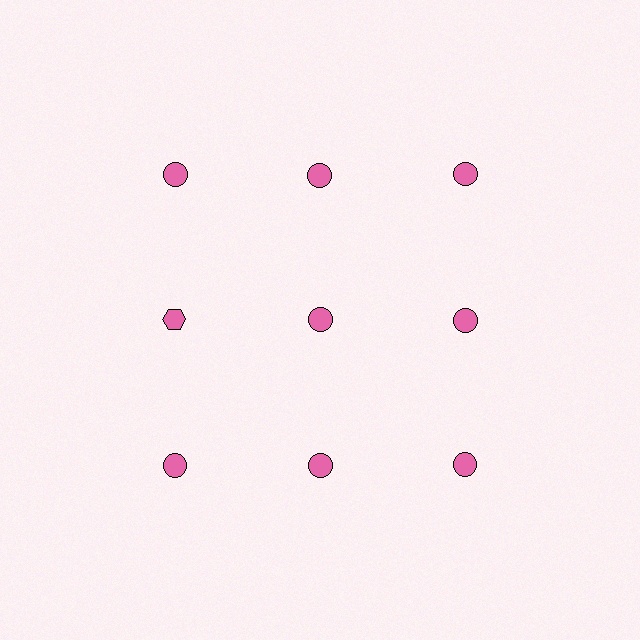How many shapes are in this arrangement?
There are 9 shapes arranged in a grid pattern.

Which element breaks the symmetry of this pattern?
The pink hexagon in the second row, leftmost column breaks the symmetry. All other shapes are pink circles.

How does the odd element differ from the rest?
It has a different shape: hexagon instead of circle.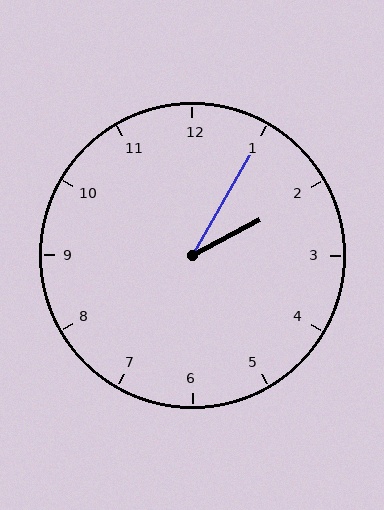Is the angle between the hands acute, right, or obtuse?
It is acute.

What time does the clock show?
2:05.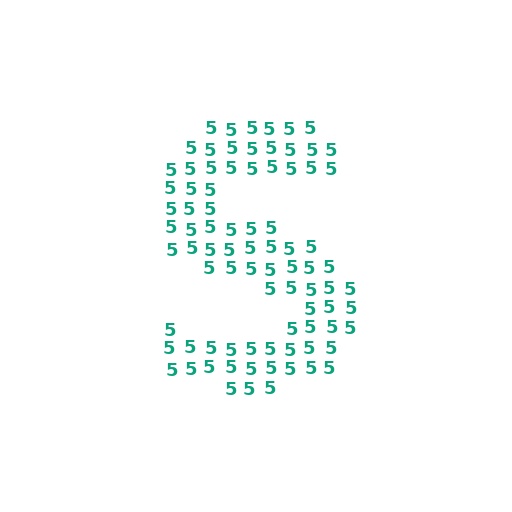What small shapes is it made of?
It is made of small digit 5's.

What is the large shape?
The large shape is the letter S.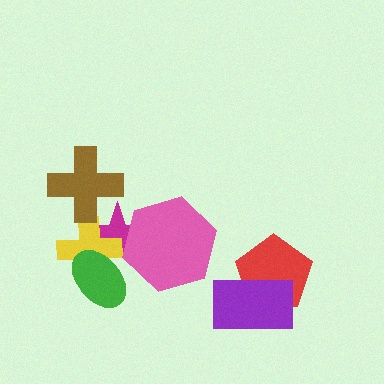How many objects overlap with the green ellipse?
2 objects overlap with the green ellipse.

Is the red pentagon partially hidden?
Yes, it is partially covered by another shape.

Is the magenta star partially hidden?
Yes, it is partially covered by another shape.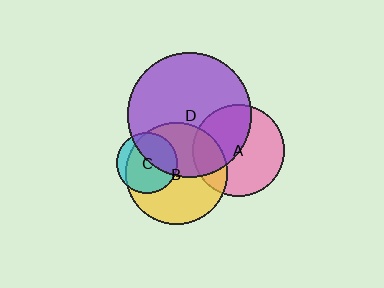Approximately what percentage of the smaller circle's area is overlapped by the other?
Approximately 45%.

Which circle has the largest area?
Circle D (purple).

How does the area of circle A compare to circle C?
Approximately 2.3 times.